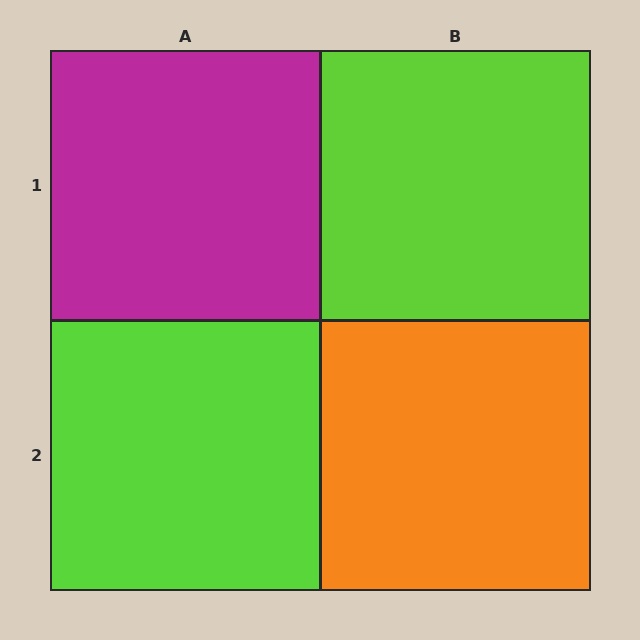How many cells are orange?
1 cell is orange.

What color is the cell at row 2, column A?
Lime.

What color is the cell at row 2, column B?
Orange.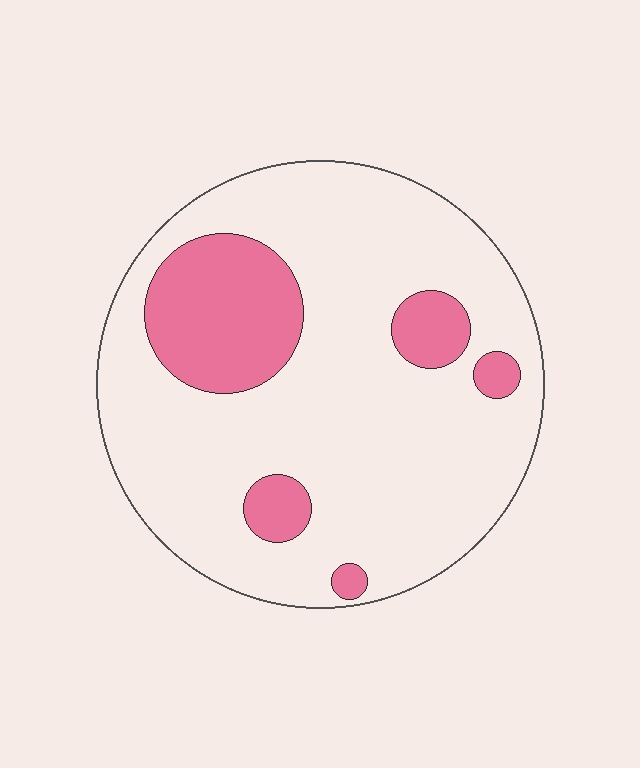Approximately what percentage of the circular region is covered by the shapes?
Approximately 20%.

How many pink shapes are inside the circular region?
5.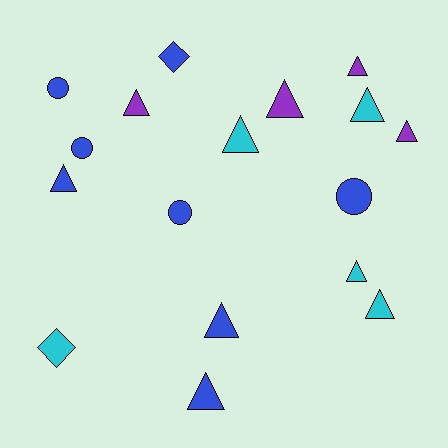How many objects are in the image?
There are 17 objects.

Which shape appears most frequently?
Triangle, with 11 objects.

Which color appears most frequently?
Blue, with 8 objects.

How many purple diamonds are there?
There are no purple diamonds.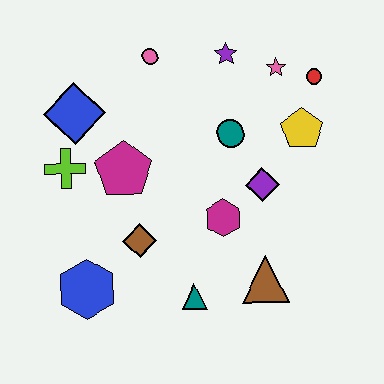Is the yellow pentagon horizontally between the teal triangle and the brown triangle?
No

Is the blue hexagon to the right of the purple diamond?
No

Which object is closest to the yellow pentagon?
The red circle is closest to the yellow pentagon.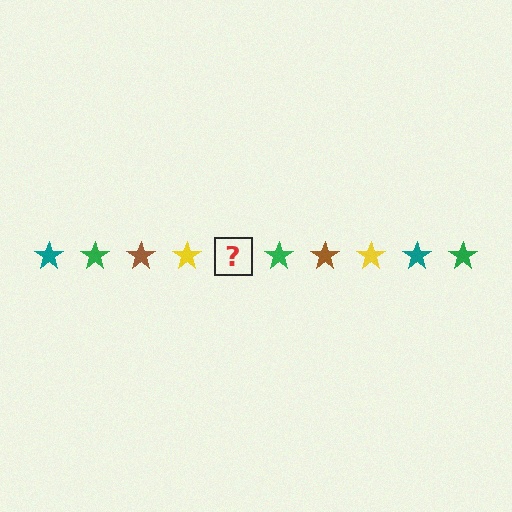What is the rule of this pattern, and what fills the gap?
The rule is that the pattern cycles through teal, green, brown, yellow stars. The gap should be filled with a teal star.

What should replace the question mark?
The question mark should be replaced with a teal star.